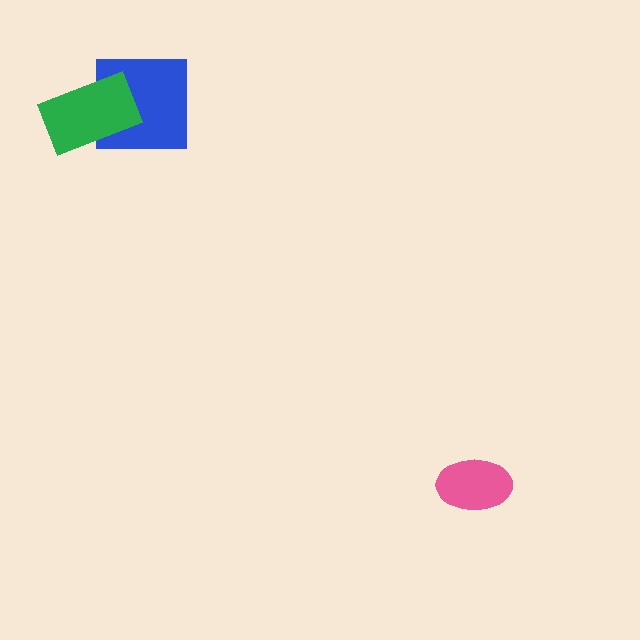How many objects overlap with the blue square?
1 object overlaps with the blue square.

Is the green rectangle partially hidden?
No, no other shape covers it.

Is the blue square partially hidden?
Yes, it is partially covered by another shape.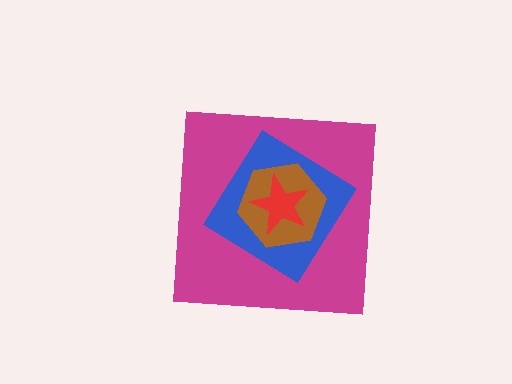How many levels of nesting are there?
4.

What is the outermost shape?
The magenta square.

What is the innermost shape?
The red star.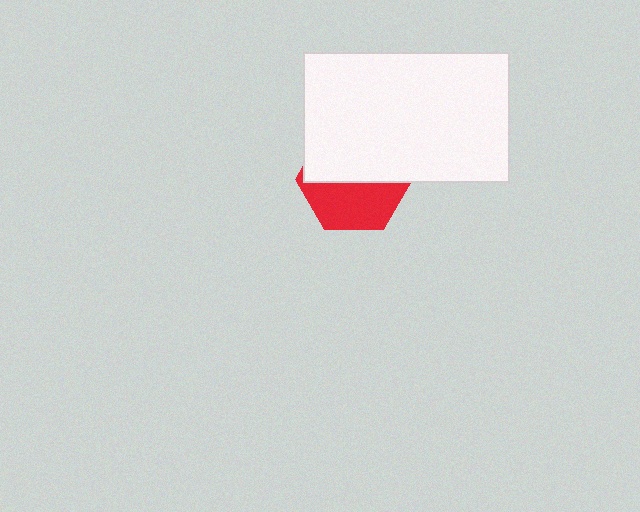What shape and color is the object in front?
The object in front is a white rectangle.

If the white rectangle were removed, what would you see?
You would see the complete red hexagon.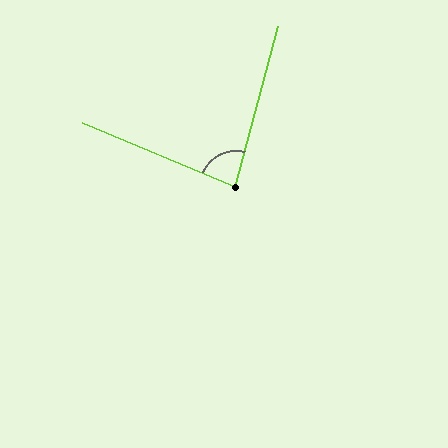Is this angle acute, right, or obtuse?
It is acute.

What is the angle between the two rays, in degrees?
Approximately 82 degrees.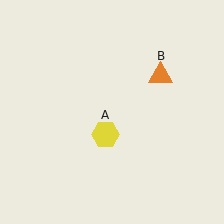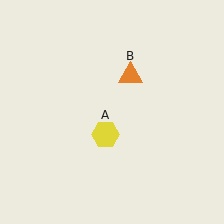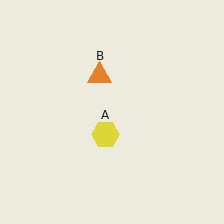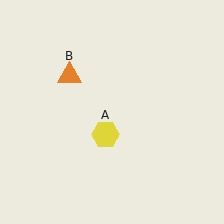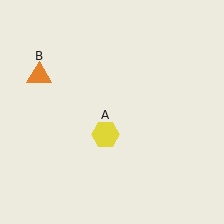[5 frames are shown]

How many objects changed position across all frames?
1 object changed position: orange triangle (object B).